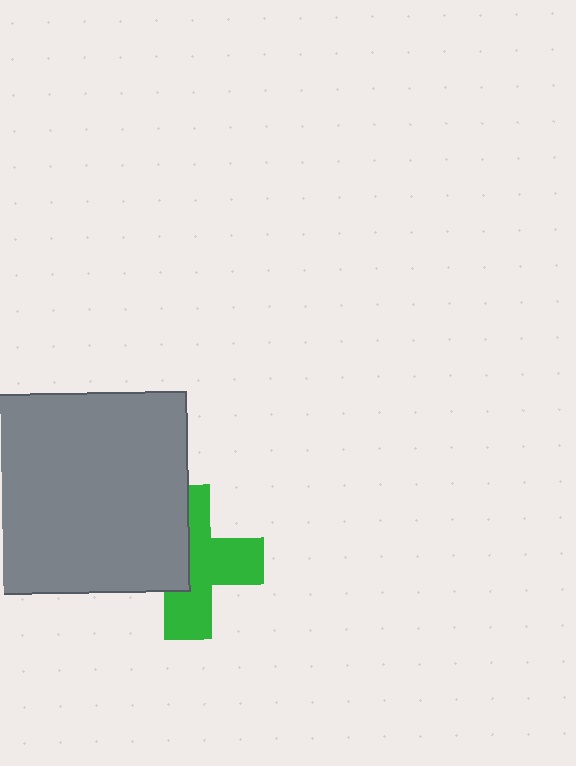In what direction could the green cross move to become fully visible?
The green cross could move right. That would shift it out from behind the gray square entirely.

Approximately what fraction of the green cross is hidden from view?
Roughly 44% of the green cross is hidden behind the gray square.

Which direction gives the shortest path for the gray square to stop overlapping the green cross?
Moving left gives the shortest separation.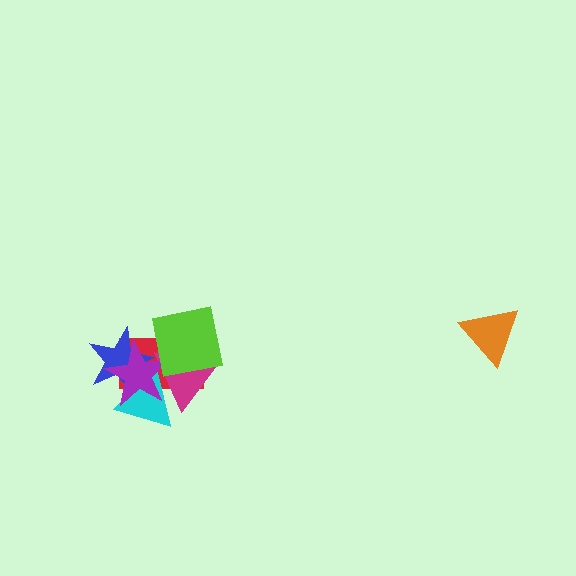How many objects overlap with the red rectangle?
5 objects overlap with the red rectangle.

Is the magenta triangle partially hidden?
Yes, it is partially covered by another shape.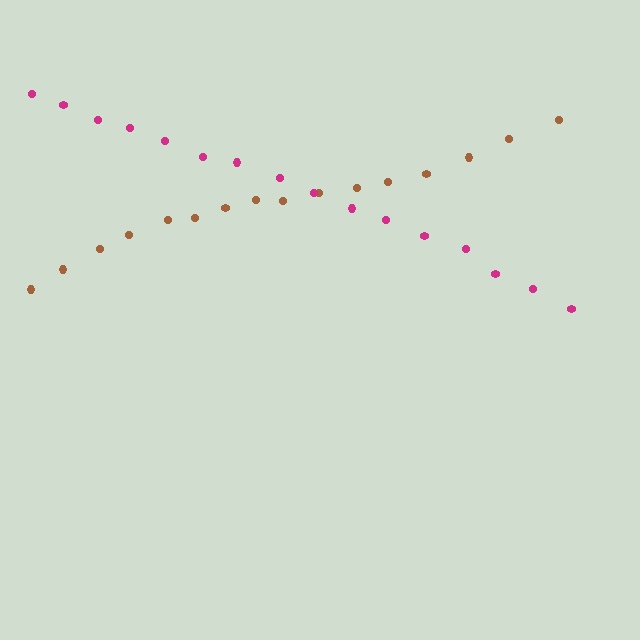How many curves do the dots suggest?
There are 2 distinct paths.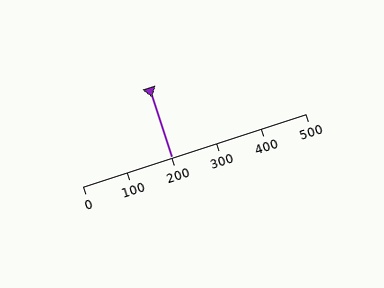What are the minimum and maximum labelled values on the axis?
The axis runs from 0 to 500.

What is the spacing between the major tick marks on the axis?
The major ticks are spaced 100 apart.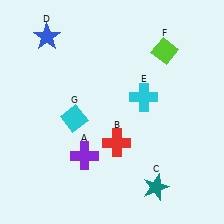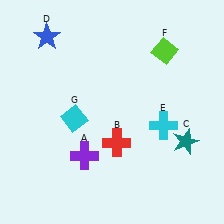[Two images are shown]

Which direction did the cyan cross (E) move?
The cyan cross (E) moved down.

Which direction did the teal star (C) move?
The teal star (C) moved up.